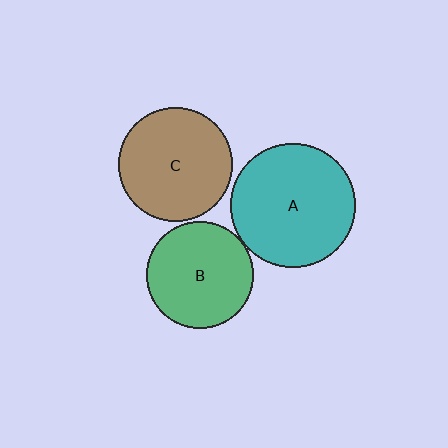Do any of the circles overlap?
No, none of the circles overlap.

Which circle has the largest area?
Circle A (teal).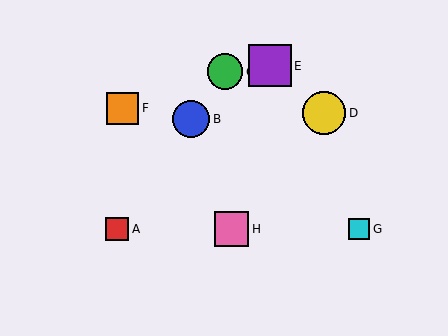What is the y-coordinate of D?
Object D is at y≈113.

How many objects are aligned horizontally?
3 objects (A, G, H) are aligned horizontally.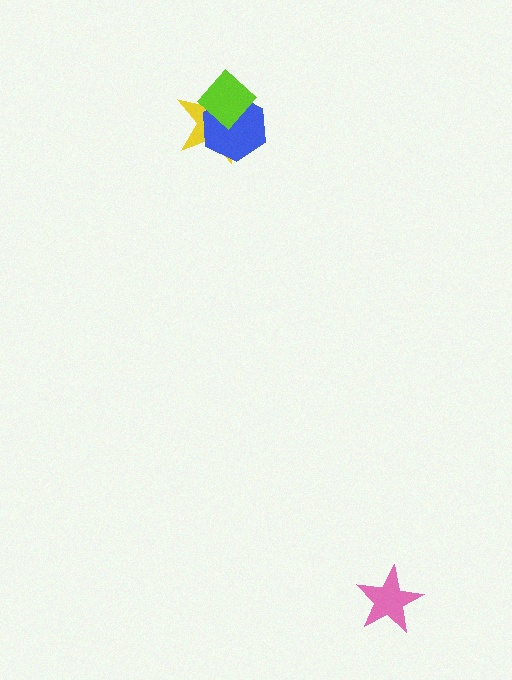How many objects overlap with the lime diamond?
2 objects overlap with the lime diamond.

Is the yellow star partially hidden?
Yes, it is partially covered by another shape.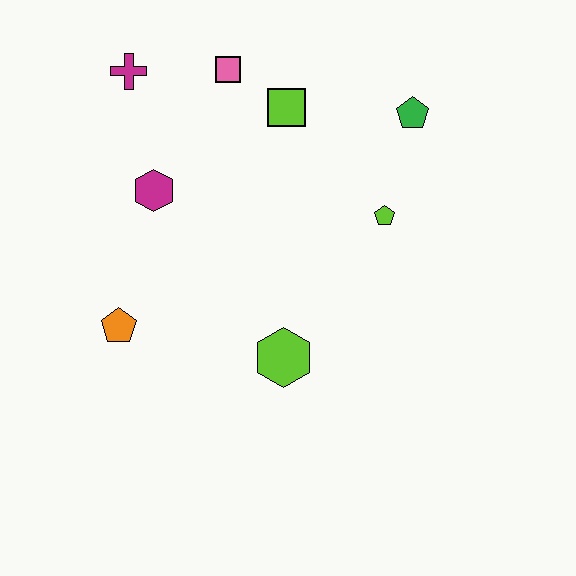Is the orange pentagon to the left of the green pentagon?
Yes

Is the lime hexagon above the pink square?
No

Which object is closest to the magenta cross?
The pink square is closest to the magenta cross.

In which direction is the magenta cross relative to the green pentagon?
The magenta cross is to the left of the green pentagon.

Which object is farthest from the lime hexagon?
The magenta cross is farthest from the lime hexagon.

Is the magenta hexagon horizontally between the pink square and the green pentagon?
No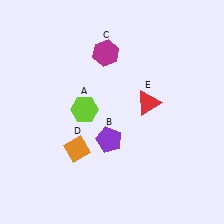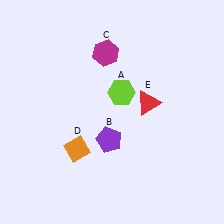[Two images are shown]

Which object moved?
The lime hexagon (A) moved right.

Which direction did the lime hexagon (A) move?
The lime hexagon (A) moved right.